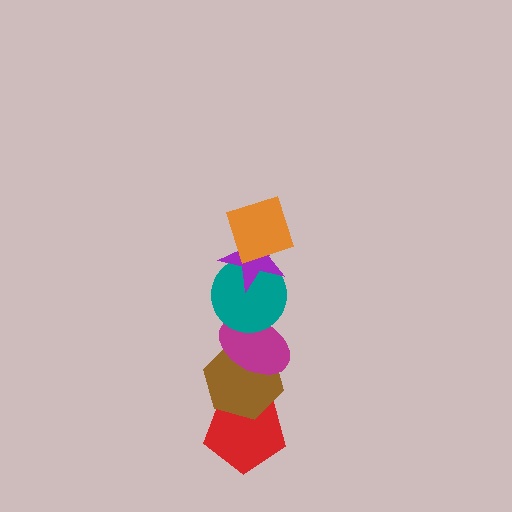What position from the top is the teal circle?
The teal circle is 3rd from the top.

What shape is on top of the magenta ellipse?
The teal circle is on top of the magenta ellipse.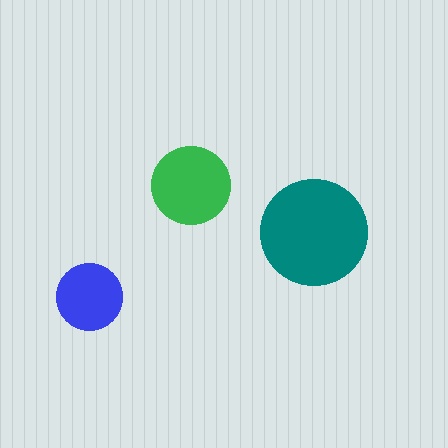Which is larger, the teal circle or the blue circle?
The teal one.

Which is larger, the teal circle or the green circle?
The teal one.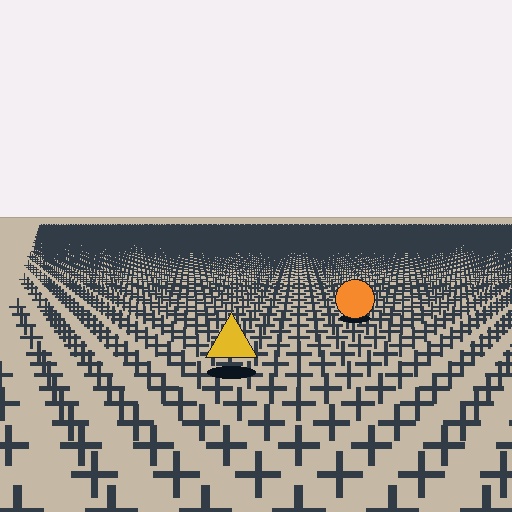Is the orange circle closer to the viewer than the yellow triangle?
No. The yellow triangle is closer — you can tell from the texture gradient: the ground texture is coarser near it.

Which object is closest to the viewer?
The yellow triangle is closest. The texture marks near it are larger and more spread out.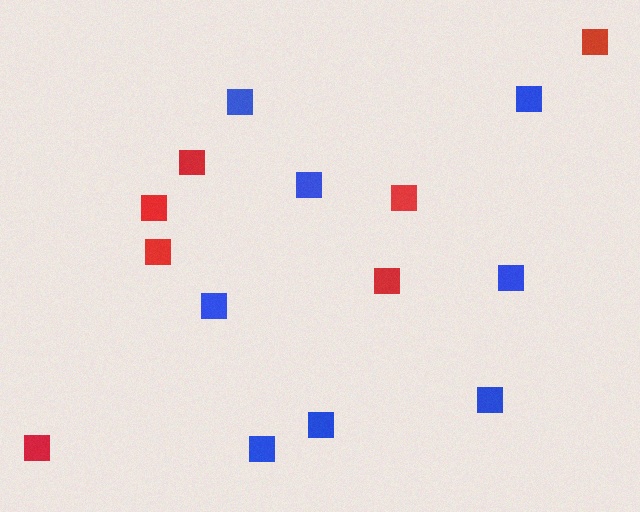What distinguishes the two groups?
There are 2 groups: one group of red squares (7) and one group of blue squares (8).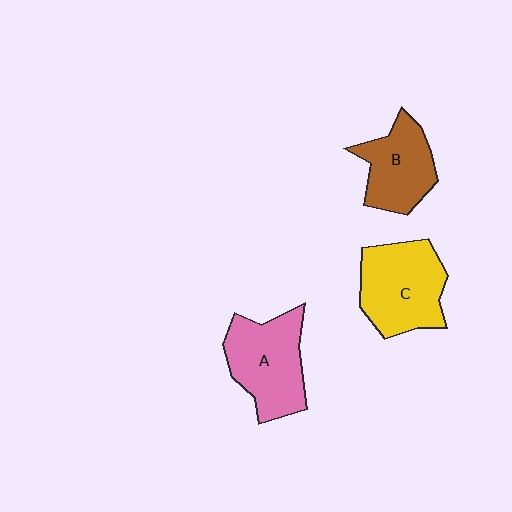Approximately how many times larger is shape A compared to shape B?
Approximately 1.2 times.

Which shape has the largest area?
Shape C (yellow).